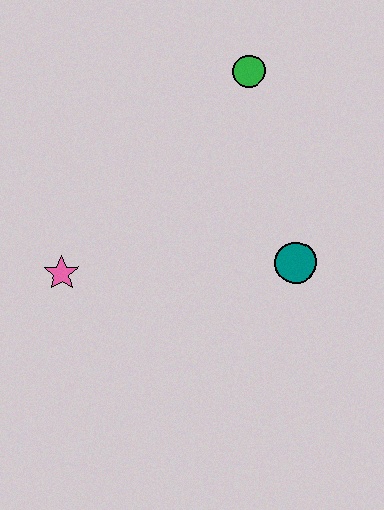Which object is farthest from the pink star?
The green circle is farthest from the pink star.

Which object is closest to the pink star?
The teal circle is closest to the pink star.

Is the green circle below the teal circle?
No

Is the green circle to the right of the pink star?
Yes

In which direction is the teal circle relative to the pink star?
The teal circle is to the right of the pink star.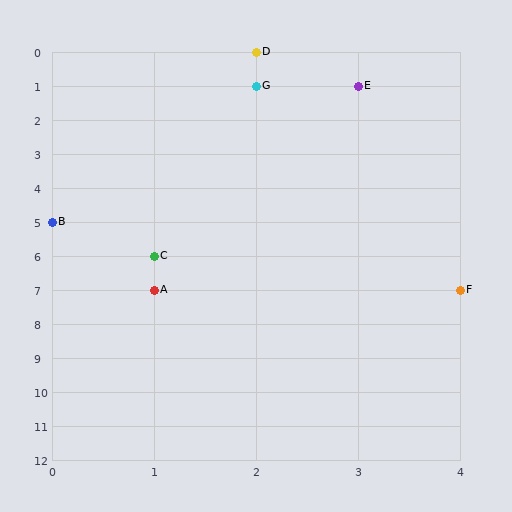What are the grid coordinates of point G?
Point G is at grid coordinates (2, 1).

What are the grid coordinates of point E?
Point E is at grid coordinates (3, 1).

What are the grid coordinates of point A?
Point A is at grid coordinates (1, 7).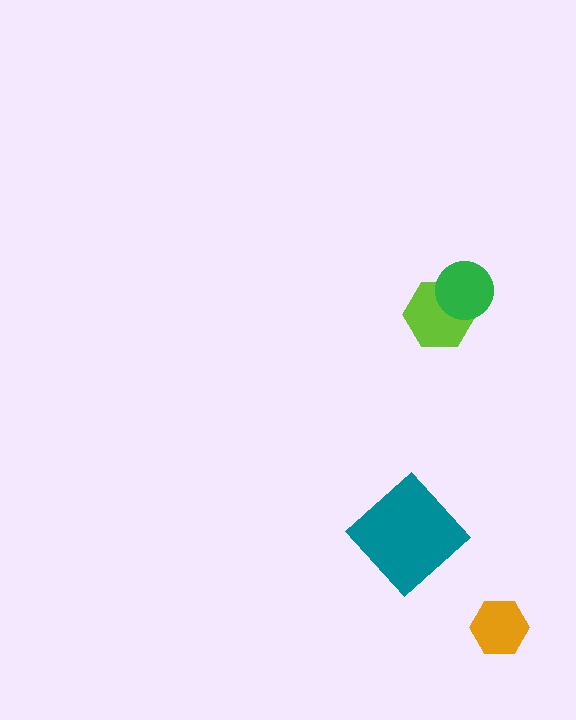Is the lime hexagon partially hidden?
Yes, it is partially covered by another shape.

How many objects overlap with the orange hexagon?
0 objects overlap with the orange hexagon.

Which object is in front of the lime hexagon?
The green circle is in front of the lime hexagon.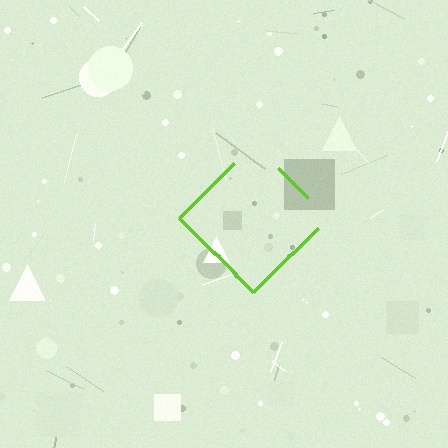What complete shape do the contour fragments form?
The contour fragments form a diamond.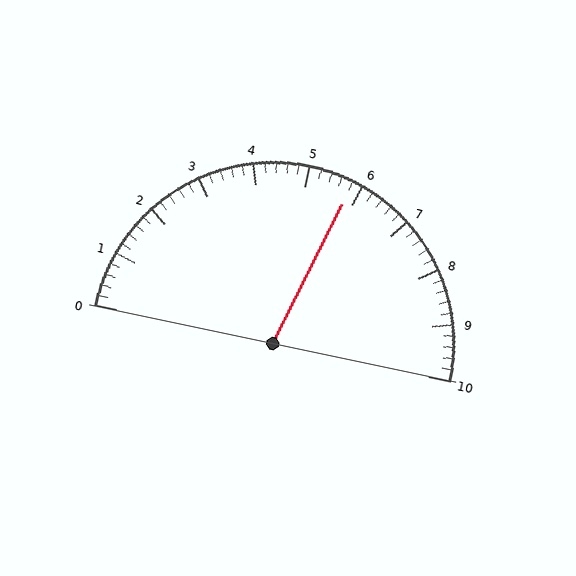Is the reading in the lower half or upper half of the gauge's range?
The reading is in the upper half of the range (0 to 10).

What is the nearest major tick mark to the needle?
The nearest major tick mark is 6.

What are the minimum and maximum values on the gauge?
The gauge ranges from 0 to 10.